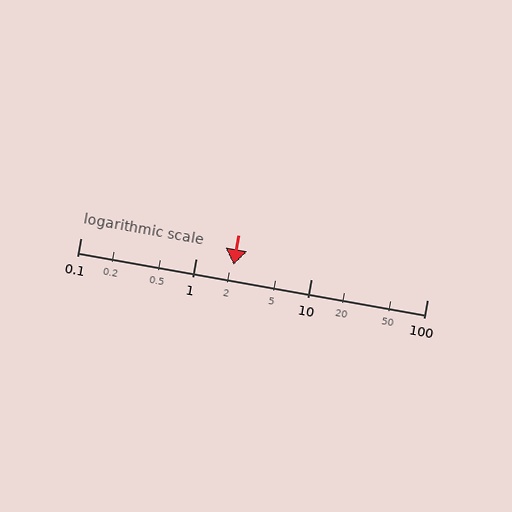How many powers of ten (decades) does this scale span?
The scale spans 3 decades, from 0.1 to 100.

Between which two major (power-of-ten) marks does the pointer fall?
The pointer is between 1 and 10.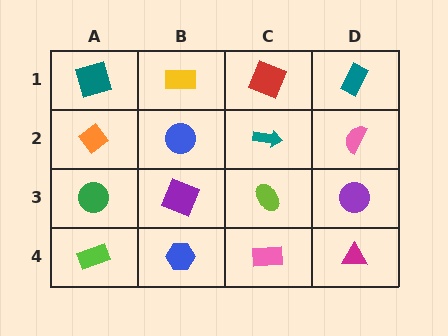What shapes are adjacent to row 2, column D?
A teal rectangle (row 1, column D), a purple circle (row 3, column D), a teal arrow (row 2, column C).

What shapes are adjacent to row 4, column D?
A purple circle (row 3, column D), a pink rectangle (row 4, column C).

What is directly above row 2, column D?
A teal rectangle.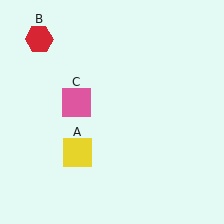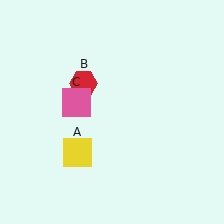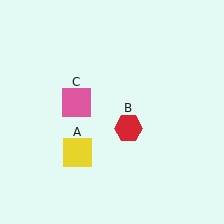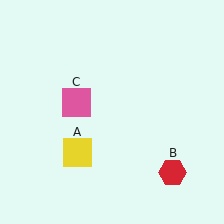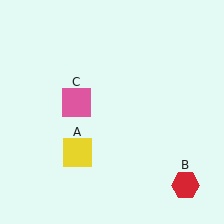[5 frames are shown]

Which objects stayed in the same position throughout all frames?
Yellow square (object A) and pink square (object C) remained stationary.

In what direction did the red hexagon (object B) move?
The red hexagon (object B) moved down and to the right.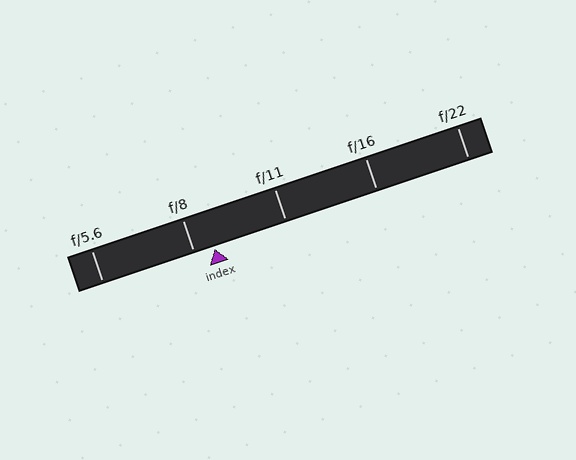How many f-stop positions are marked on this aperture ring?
There are 5 f-stop positions marked.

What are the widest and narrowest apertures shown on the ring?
The widest aperture shown is f/5.6 and the narrowest is f/22.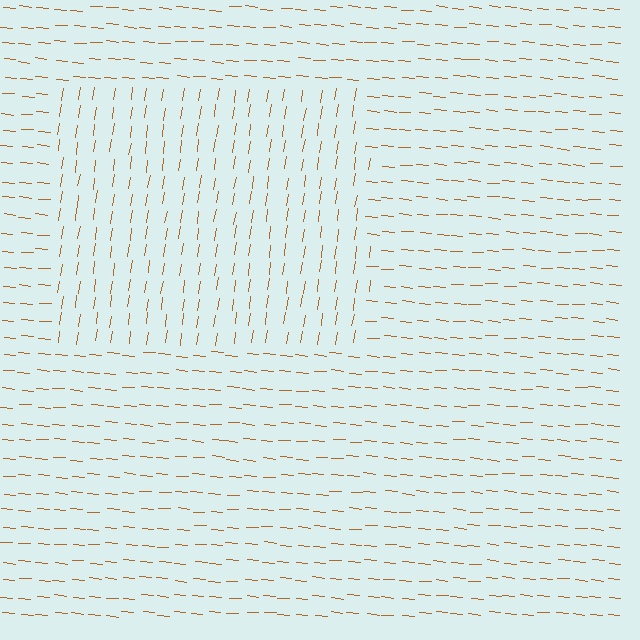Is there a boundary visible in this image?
Yes, there is a texture boundary formed by a change in line orientation.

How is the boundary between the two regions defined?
The boundary is defined purely by a change in line orientation (approximately 86 degrees difference). All lines are the same color and thickness.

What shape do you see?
I see a rectangle.